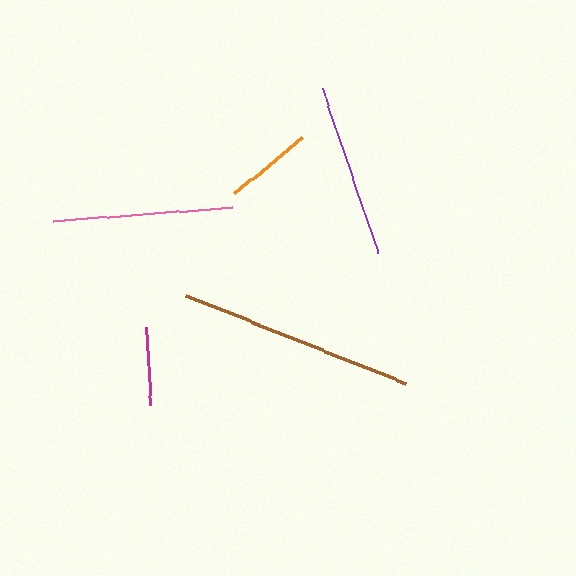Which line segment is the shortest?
The magenta line is the shortest at approximately 78 pixels.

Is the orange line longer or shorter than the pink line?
The pink line is longer than the orange line.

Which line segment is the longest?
The brown line is the longest at approximately 237 pixels.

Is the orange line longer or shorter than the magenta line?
The orange line is longer than the magenta line.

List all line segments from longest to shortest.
From longest to shortest: brown, pink, purple, orange, magenta.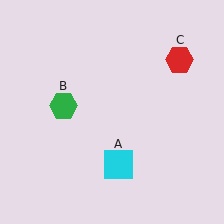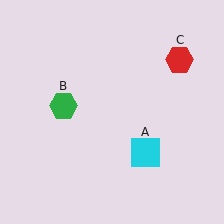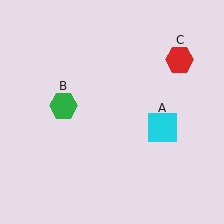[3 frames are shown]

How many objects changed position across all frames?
1 object changed position: cyan square (object A).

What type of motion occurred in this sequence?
The cyan square (object A) rotated counterclockwise around the center of the scene.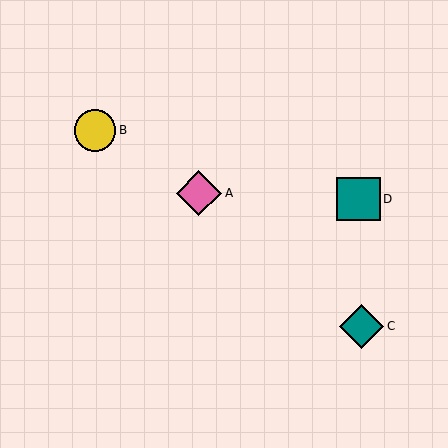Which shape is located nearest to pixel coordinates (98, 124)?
The yellow circle (labeled B) at (95, 130) is nearest to that location.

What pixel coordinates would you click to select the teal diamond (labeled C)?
Click at (362, 326) to select the teal diamond C.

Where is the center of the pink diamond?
The center of the pink diamond is at (199, 193).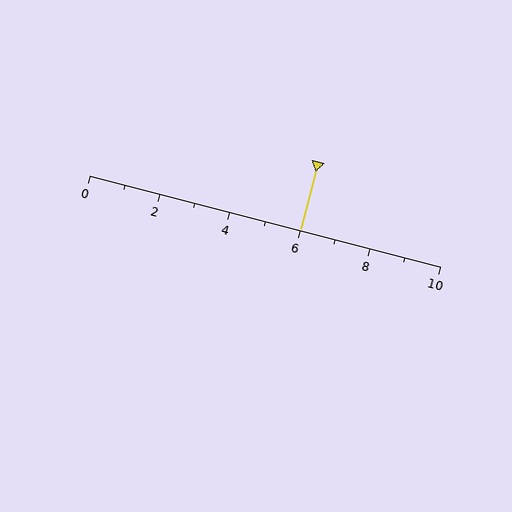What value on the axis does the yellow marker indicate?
The marker indicates approximately 6.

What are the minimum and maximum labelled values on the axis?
The axis runs from 0 to 10.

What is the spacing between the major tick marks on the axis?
The major ticks are spaced 2 apart.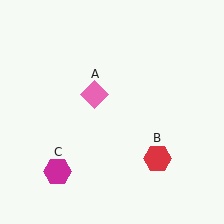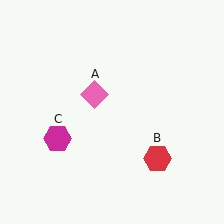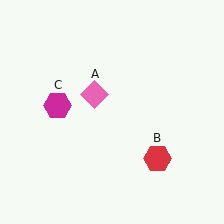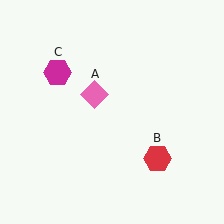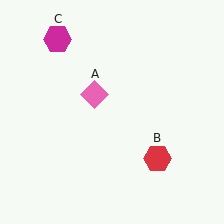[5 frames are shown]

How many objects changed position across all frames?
1 object changed position: magenta hexagon (object C).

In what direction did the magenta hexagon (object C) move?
The magenta hexagon (object C) moved up.